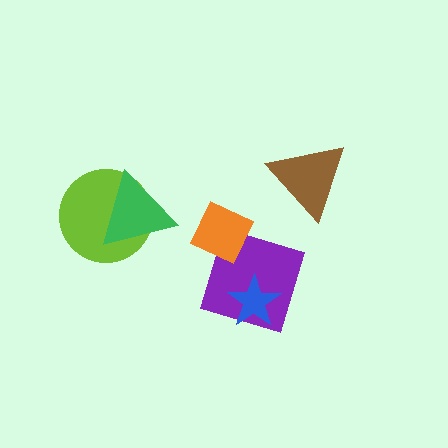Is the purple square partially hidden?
Yes, it is partially covered by another shape.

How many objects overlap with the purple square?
2 objects overlap with the purple square.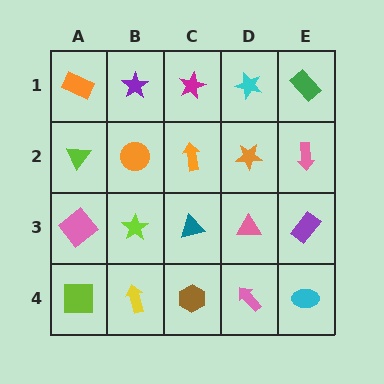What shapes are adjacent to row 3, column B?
An orange circle (row 2, column B), a yellow arrow (row 4, column B), a pink diamond (row 3, column A), a teal triangle (row 3, column C).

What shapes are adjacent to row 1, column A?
A lime triangle (row 2, column A), a purple star (row 1, column B).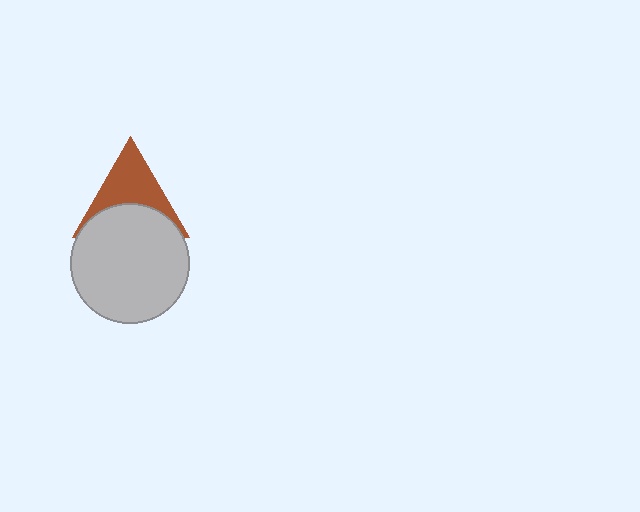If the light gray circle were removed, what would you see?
You would see the complete brown triangle.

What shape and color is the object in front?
The object in front is a light gray circle.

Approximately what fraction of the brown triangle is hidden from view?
Roughly 44% of the brown triangle is hidden behind the light gray circle.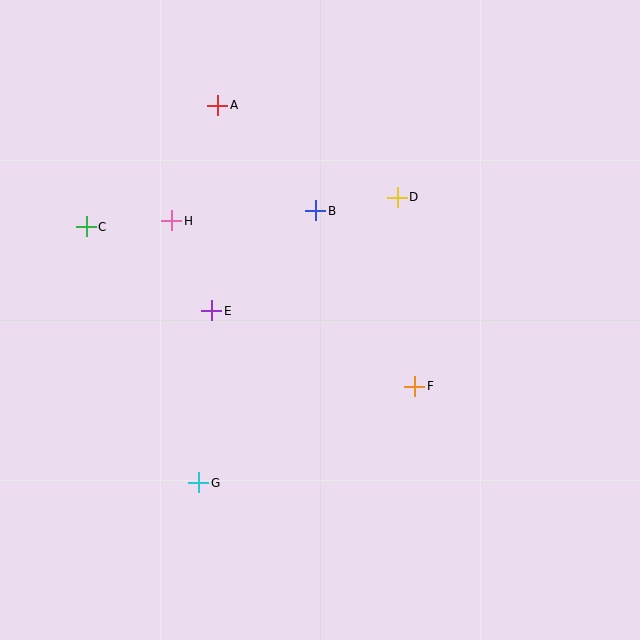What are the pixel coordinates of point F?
Point F is at (415, 386).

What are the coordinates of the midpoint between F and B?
The midpoint between F and B is at (365, 298).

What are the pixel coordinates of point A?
Point A is at (218, 105).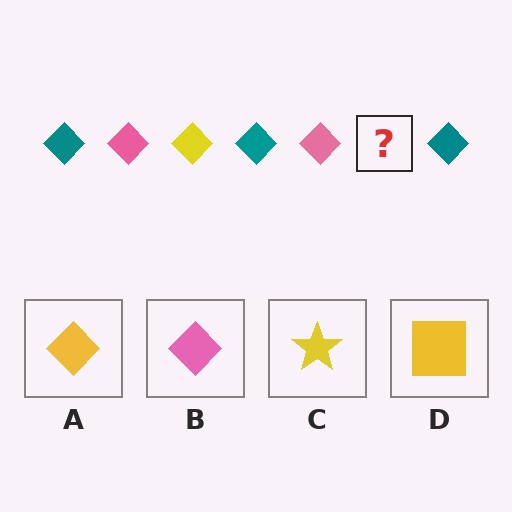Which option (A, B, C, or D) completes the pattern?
A.